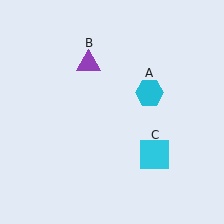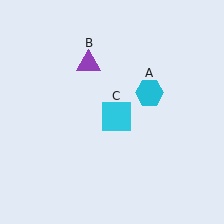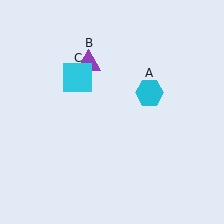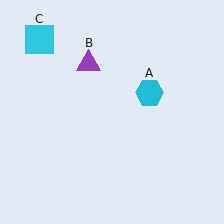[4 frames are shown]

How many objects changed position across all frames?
1 object changed position: cyan square (object C).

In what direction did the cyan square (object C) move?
The cyan square (object C) moved up and to the left.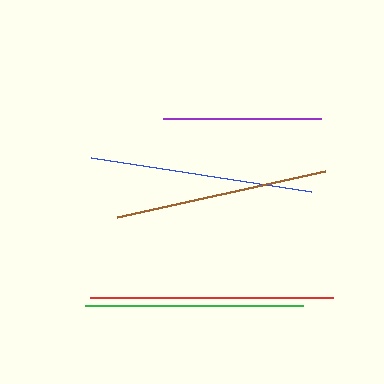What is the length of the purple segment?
The purple segment is approximately 158 pixels long.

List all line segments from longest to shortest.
From longest to shortest: red, blue, green, brown, purple.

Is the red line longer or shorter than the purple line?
The red line is longer than the purple line.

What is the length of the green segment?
The green segment is approximately 219 pixels long.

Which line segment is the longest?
The red line is the longest at approximately 243 pixels.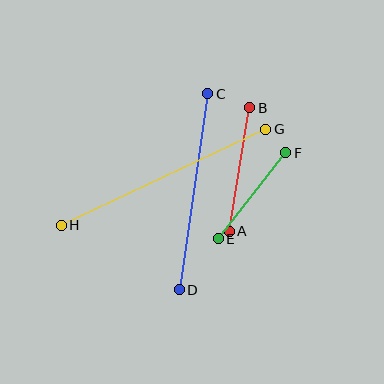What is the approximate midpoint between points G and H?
The midpoint is at approximately (164, 177) pixels.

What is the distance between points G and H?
The distance is approximately 226 pixels.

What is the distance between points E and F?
The distance is approximately 109 pixels.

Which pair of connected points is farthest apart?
Points G and H are farthest apart.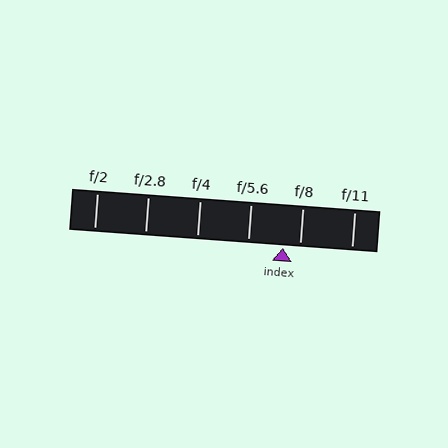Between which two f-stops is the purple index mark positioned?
The index mark is between f/5.6 and f/8.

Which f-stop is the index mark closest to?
The index mark is closest to f/8.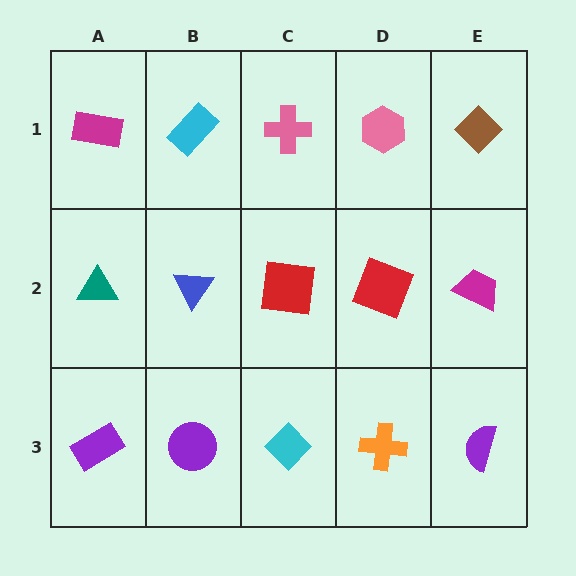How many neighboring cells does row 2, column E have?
3.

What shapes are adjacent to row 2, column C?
A pink cross (row 1, column C), a cyan diamond (row 3, column C), a blue triangle (row 2, column B), a red square (row 2, column D).